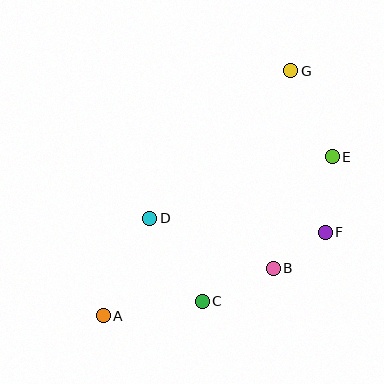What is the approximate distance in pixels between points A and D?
The distance between A and D is approximately 108 pixels.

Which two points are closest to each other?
Points B and F are closest to each other.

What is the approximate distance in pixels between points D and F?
The distance between D and F is approximately 176 pixels.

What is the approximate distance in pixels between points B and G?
The distance between B and G is approximately 198 pixels.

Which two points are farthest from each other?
Points A and G are farthest from each other.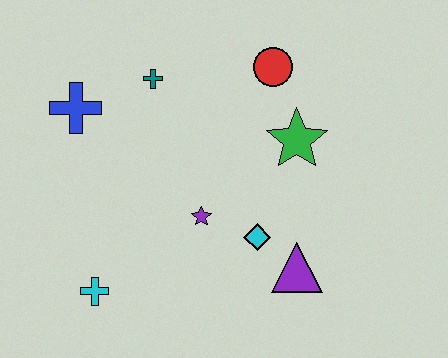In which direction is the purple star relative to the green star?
The purple star is to the left of the green star.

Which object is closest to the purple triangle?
The cyan diamond is closest to the purple triangle.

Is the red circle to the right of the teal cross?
Yes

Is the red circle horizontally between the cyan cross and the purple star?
No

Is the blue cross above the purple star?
Yes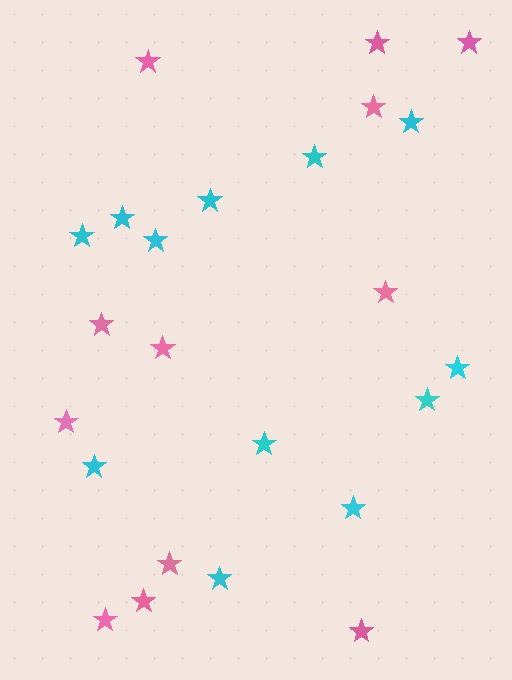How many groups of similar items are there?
There are 2 groups: one group of pink stars (12) and one group of cyan stars (12).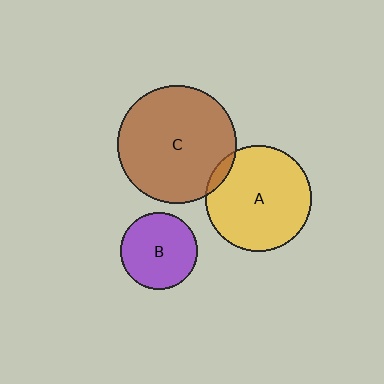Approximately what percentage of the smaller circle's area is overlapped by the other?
Approximately 5%.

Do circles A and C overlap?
Yes.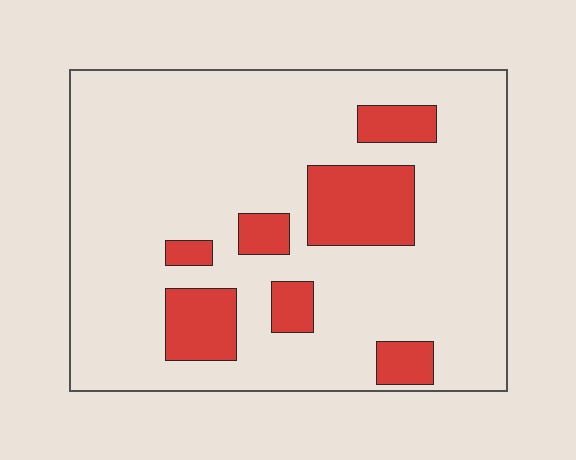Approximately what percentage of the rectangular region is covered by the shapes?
Approximately 20%.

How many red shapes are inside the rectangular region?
7.